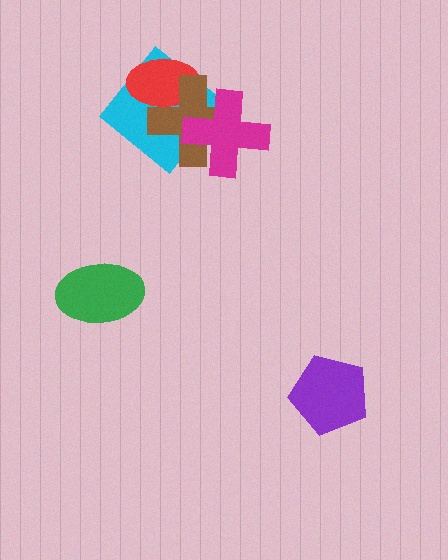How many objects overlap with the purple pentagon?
0 objects overlap with the purple pentagon.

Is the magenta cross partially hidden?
No, no other shape covers it.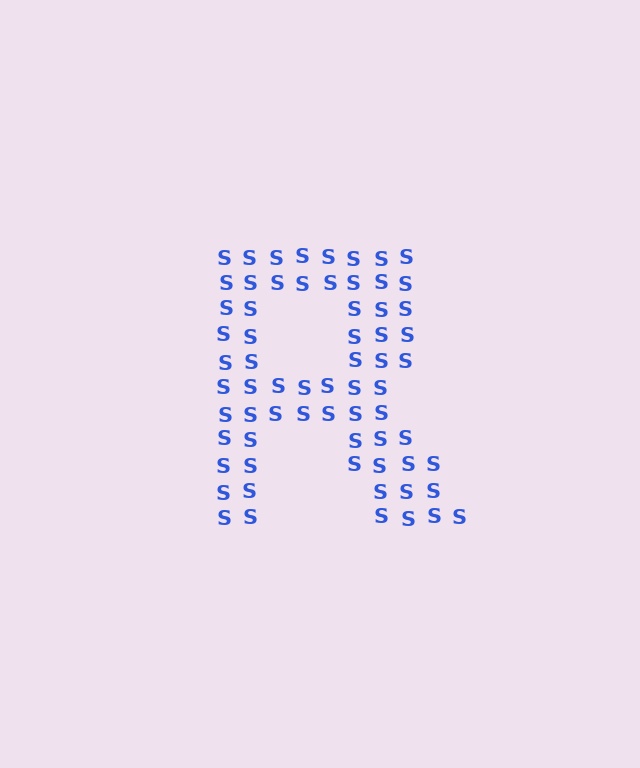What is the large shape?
The large shape is the letter R.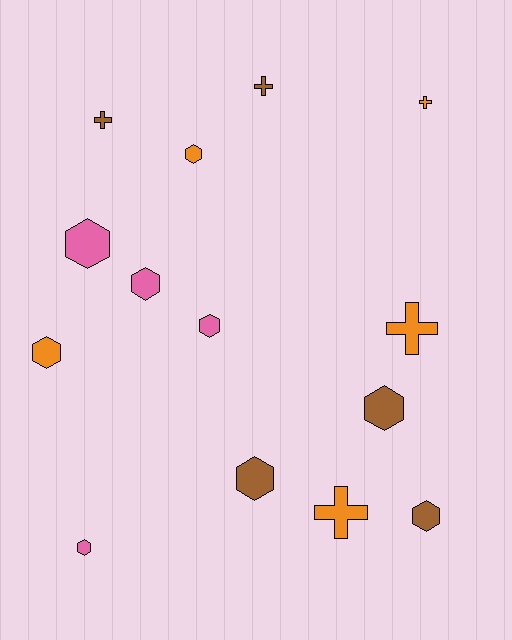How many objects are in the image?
There are 14 objects.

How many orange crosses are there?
There are 3 orange crosses.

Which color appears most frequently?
Orange, with 5 objects.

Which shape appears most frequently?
Hexagon, with 9 objects.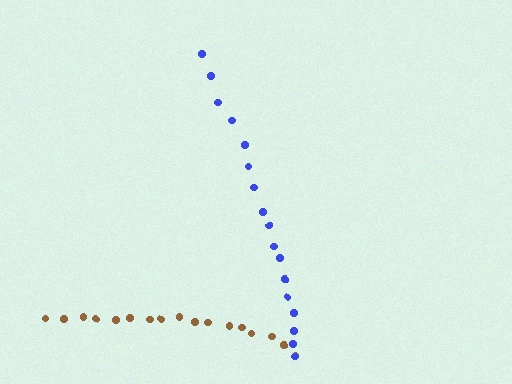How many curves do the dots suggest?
There are 2 distinct paths.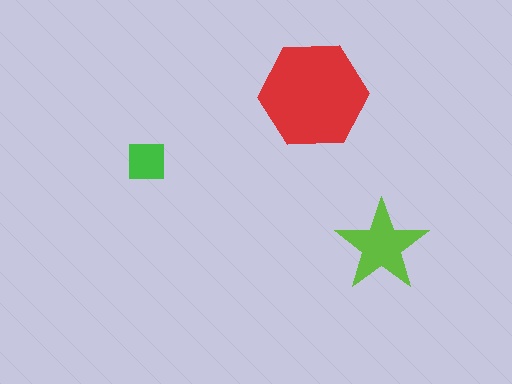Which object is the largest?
The red hexagon.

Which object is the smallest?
The green square.